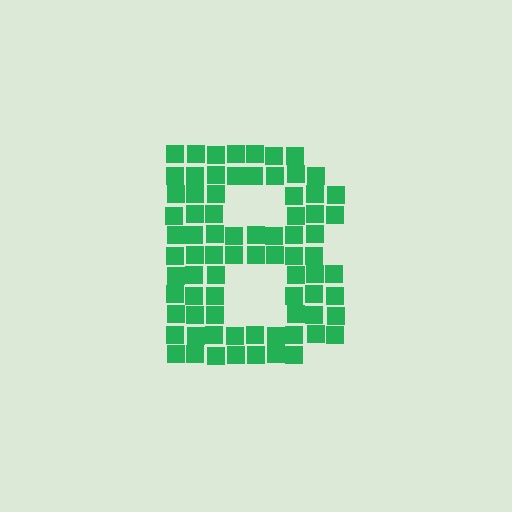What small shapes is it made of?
It is made of small squares.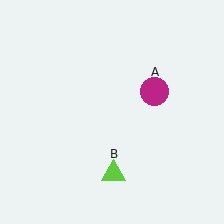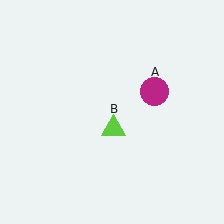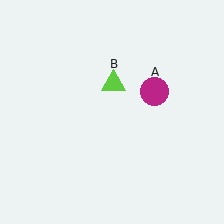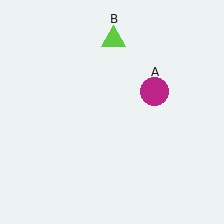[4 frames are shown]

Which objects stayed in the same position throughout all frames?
Magenta circle (object A) remained stationary.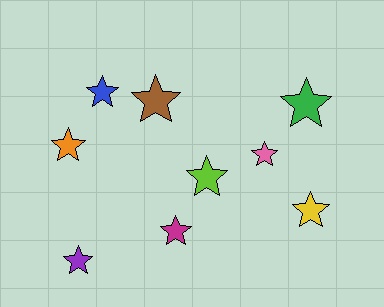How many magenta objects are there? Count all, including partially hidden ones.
There is 1 magenta object.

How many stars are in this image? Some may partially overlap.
There are 9 stars.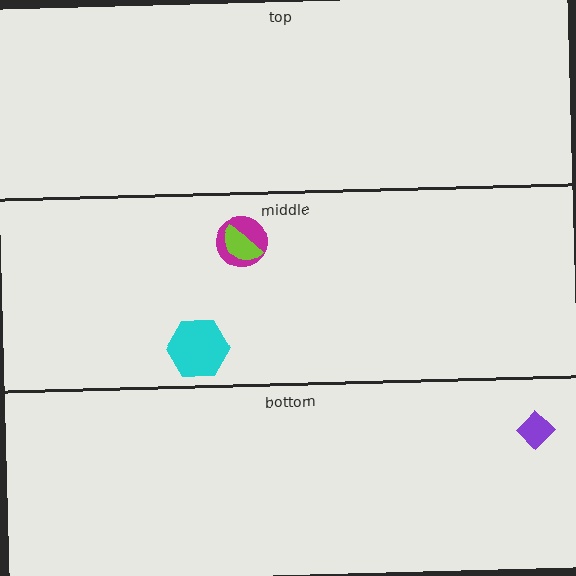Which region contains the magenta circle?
The middle region.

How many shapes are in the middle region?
3.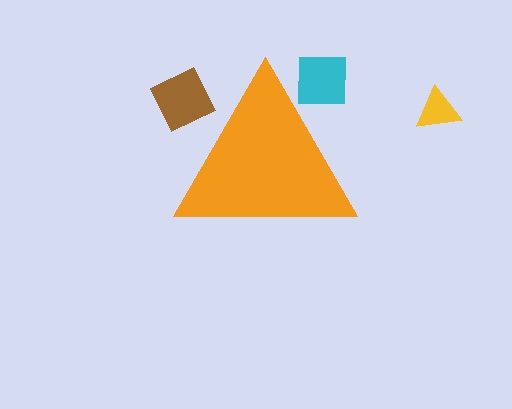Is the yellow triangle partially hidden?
No, the yellow triangle is fully visible.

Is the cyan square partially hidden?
Yes, the cyan square is partially hidden behind the orange triangle.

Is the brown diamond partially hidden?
Yes, the brown diamond is partially hidden behind the orange triangle.